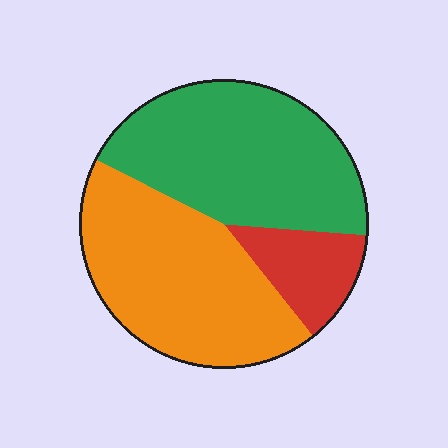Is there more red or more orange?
Orange.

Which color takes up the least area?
Red, at roughly 15%.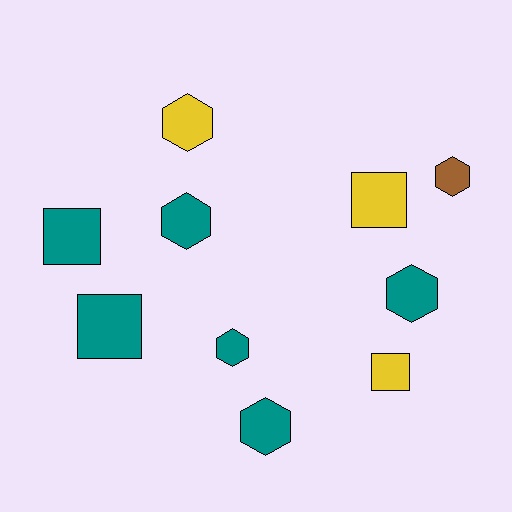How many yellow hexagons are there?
There is 1 yellow hexagon.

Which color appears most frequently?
Teal, with 6 objects.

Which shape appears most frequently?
Hexagon, with 6 objects.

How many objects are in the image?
There are 10 objects.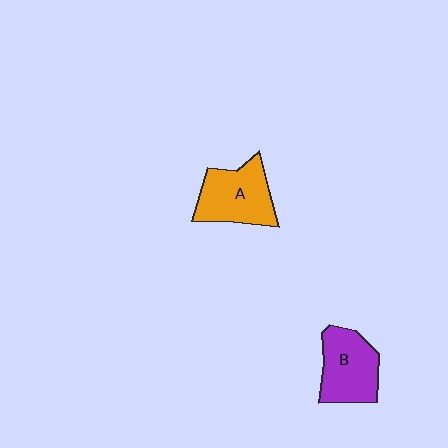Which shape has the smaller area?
Shape B (purple).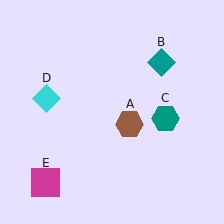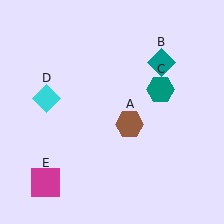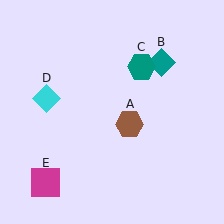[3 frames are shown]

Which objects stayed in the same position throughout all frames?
Brown hexagon (object A) and teal diamond (object B) and cyan diamond (object D) and magenta square (object E) remained stationary.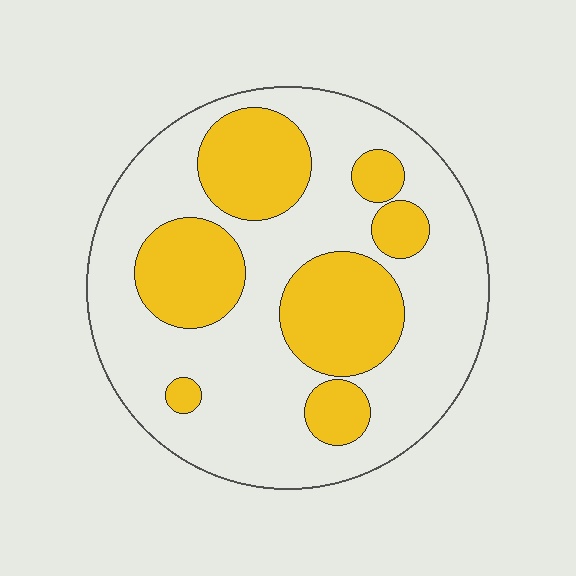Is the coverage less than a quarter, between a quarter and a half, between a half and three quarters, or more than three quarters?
Between a quarter and a half.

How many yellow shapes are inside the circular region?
7.